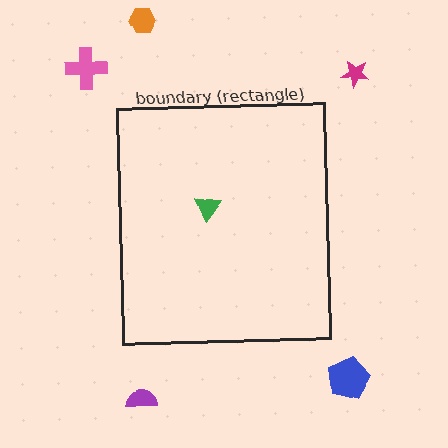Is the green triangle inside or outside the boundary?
Inside.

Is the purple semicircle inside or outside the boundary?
Outside.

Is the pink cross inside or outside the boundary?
Outside.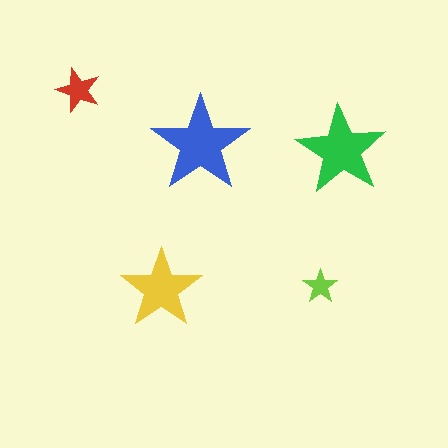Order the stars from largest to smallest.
the blue one, the green one, the yellow one, the red one, the lime one.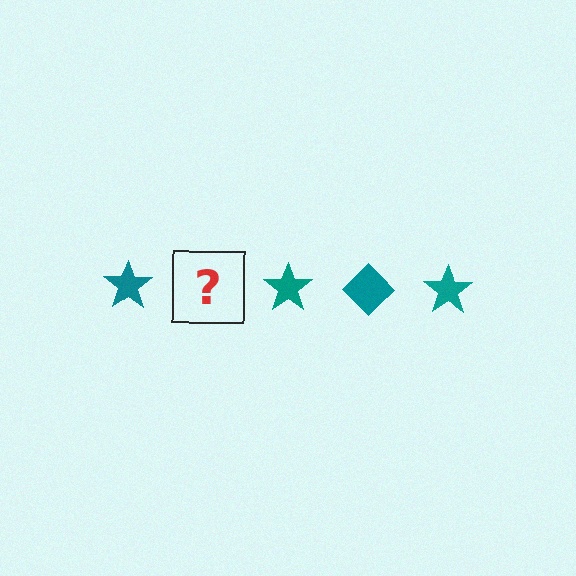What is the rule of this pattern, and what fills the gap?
The rule is that the pattern cycles through star, diamond shapes in teal. The gap should be filled with a teal diamond.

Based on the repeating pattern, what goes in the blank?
The blank should be a teal diamond.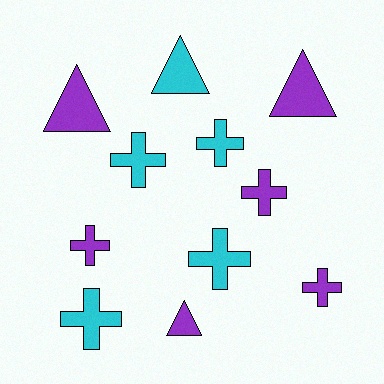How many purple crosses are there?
There are 3 purple crosses.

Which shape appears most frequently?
Cross, with 7 objects.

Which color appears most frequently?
Purple, with 6 objects.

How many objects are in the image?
There are 11 objects.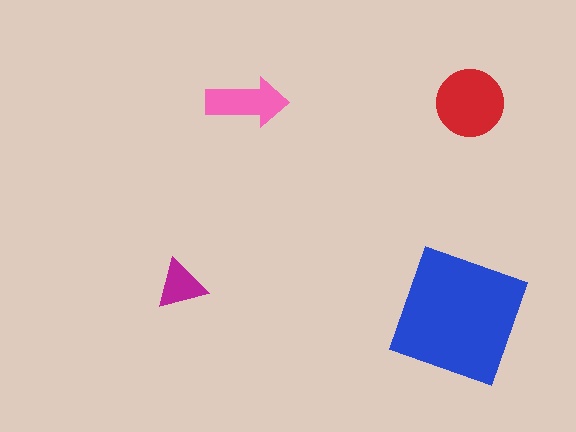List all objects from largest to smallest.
The blue square, the red circle, the pink arrow, the magenta triangle.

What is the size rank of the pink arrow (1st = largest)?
3rd.